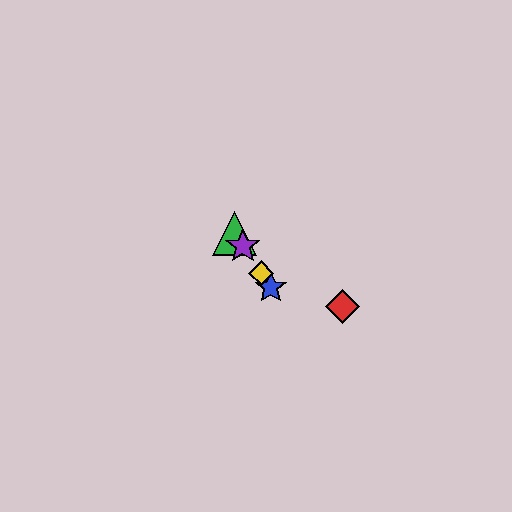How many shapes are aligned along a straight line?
4 shapes (the blue star, the green triangle, the yellow diamond, the purple star) are aligned along a straight line.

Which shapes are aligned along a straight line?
The blue star, the green triangle, the yellow diamond, the purple star are aligned along a straight line.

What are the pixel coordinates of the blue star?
The blue star is at (271, 288).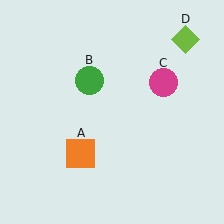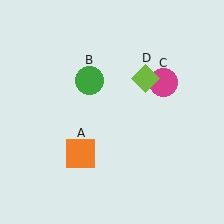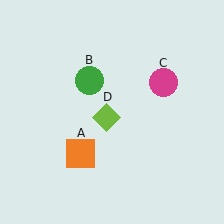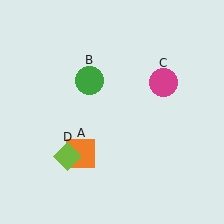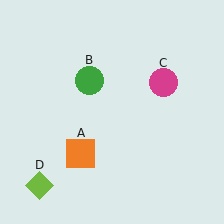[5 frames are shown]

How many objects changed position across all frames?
1 object changed position: lime diamond (object D).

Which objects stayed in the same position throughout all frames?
Orange square (object A) and green circle (object B) and magenta circle (object C) remained stationary.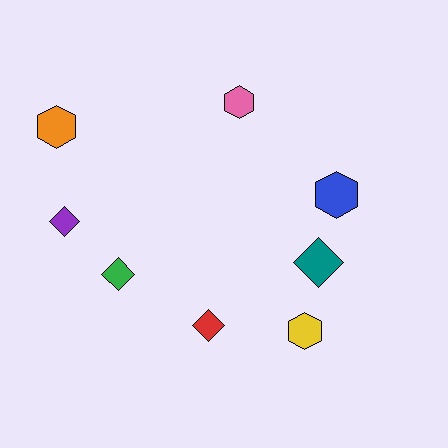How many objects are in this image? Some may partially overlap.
There are 8 objects.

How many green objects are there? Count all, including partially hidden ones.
There is 1 green object.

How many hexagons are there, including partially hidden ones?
There are 4 hexagons.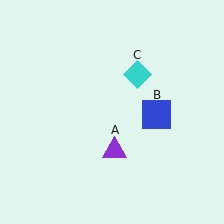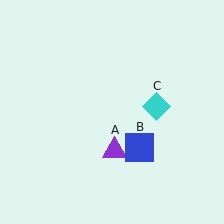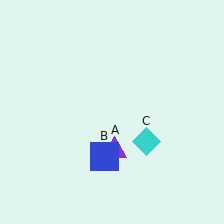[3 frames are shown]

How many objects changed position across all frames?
2 objects changed position: blue square (object B), cyan diamond (object C).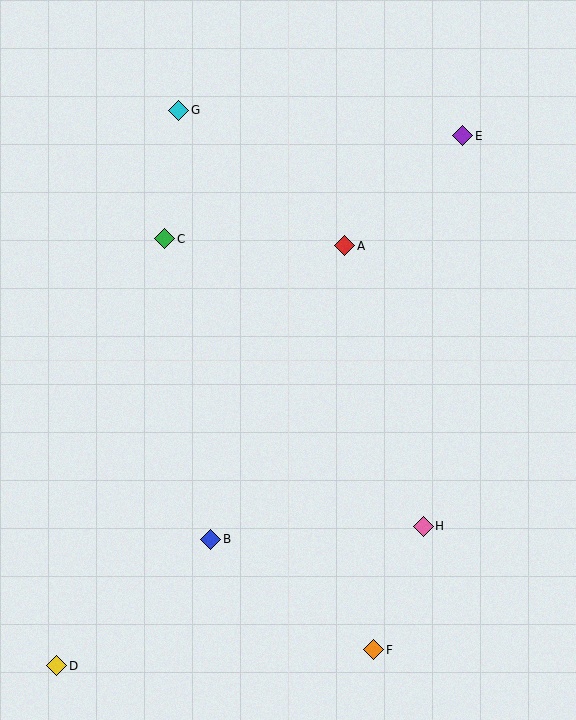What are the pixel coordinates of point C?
Point C is at (165, 239).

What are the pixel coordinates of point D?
Point D is at (57, 666).